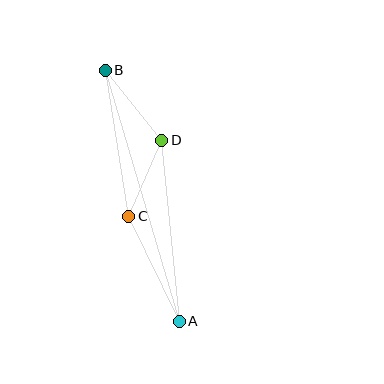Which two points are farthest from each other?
Points A and B are farthest from each other.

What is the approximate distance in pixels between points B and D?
The distance between B and D is approximately 90 pixels.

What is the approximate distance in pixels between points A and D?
The distance between A and D is approximately 182 pixels.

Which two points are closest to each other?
Points C and D are closest to each other.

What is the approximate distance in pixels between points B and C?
The distance between B and C is approximately 148 pixels.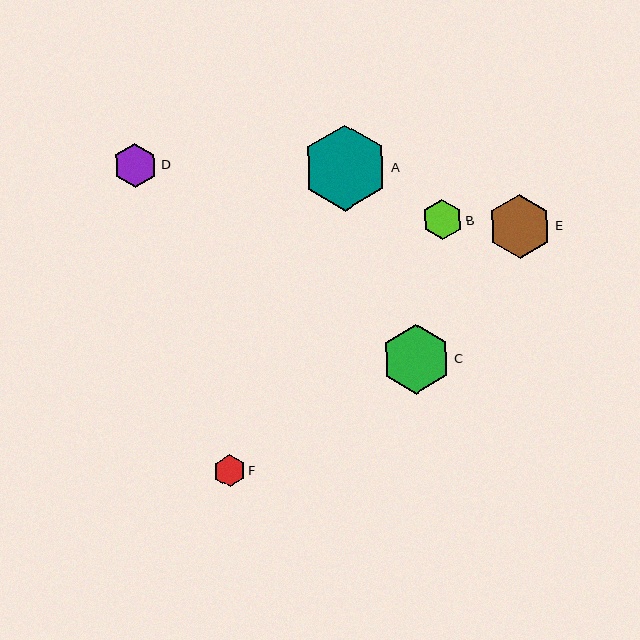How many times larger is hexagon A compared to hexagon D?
Hexagon A is approximately 1.9 times the size of hexagon D.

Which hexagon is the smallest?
Hexagon F is the smallest with a size of approximately 32 pixels.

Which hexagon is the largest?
Hexagon A is the largest with a size of approximately 86 pixels.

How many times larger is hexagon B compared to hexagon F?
Hexagon B is approximately 1.3 times the size of hexagon F.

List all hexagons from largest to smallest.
From largest to smallest: A, C, E, D, B, F.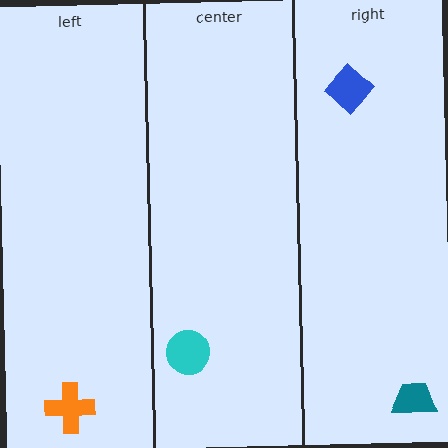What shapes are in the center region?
The cyan circle.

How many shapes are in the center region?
1.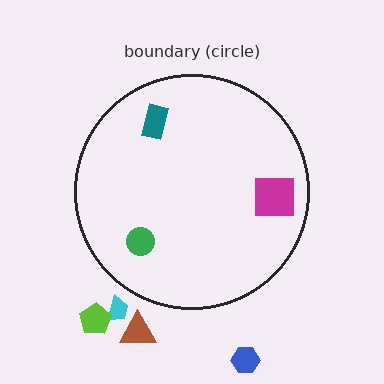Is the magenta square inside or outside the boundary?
Inside.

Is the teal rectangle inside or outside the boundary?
Inside.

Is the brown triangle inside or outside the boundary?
Outside.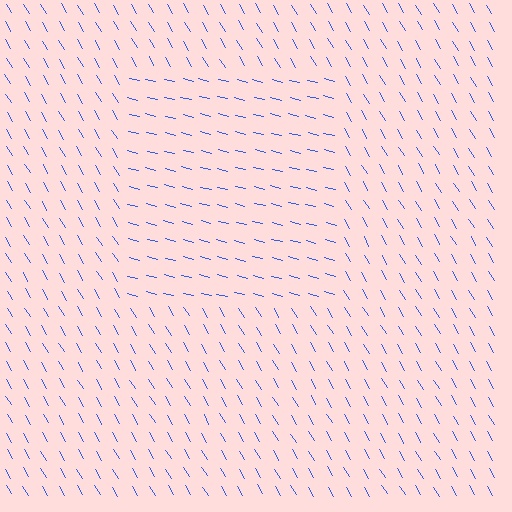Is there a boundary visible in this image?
Yes, there is a texture boundary formed by a change in line orientation.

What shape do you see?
I see a rectangle.